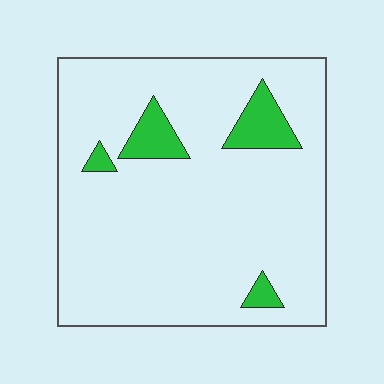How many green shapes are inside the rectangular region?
4.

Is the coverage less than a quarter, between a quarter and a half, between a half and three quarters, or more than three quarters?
Less than a quarter.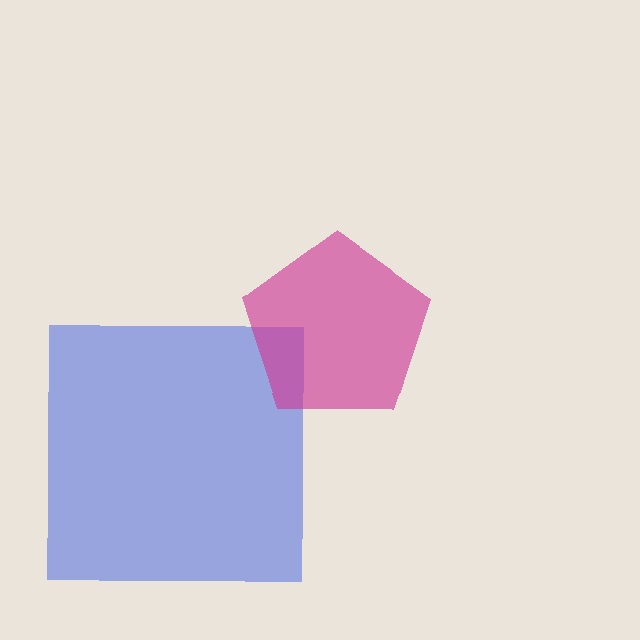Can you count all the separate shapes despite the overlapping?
Yes, there are 2 separate shapes.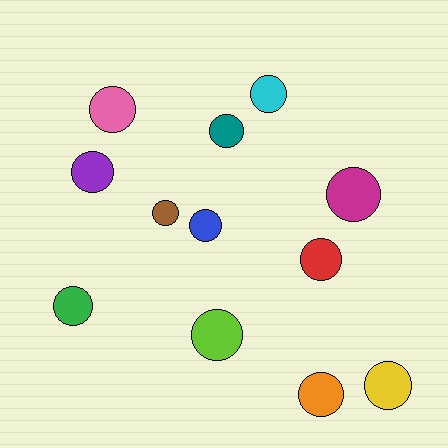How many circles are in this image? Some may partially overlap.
There are 12 circles.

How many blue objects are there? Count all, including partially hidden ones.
There is 1 blue object.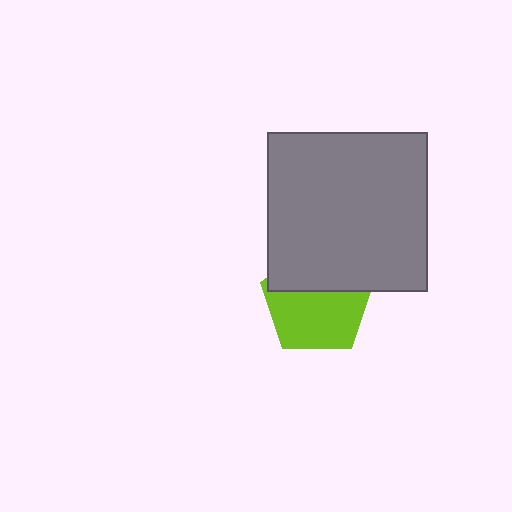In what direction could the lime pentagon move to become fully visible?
The lime pentagon could move down. That would shift it out from behind the gray square entirely.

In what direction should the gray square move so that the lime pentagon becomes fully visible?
The gray square should move up. That is the shortest direction to clear the overlap and leave the lime pentagon fully visible.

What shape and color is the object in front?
The object in front is a gray square.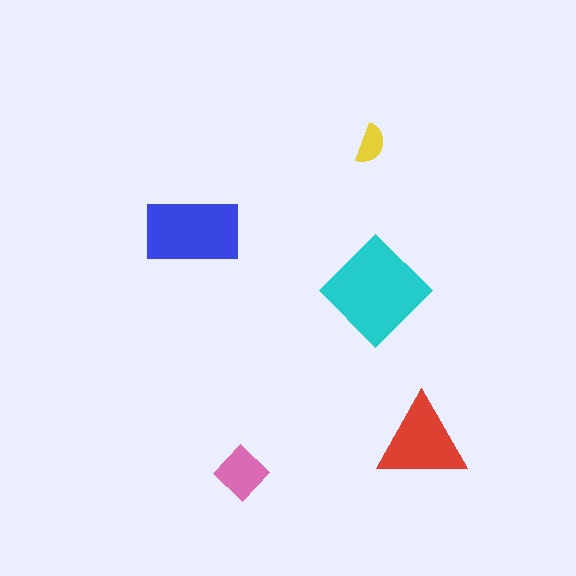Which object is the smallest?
The yellow semicircle.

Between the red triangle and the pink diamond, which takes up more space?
The red triangle.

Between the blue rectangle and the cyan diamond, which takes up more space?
The cyan diamond.